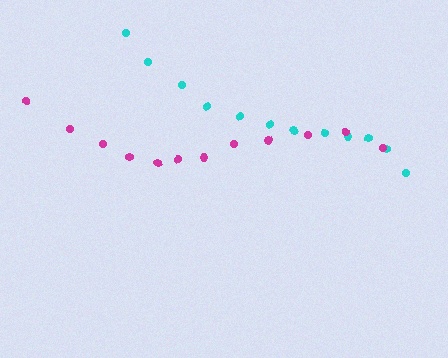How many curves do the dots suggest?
There are 2 distinct paths.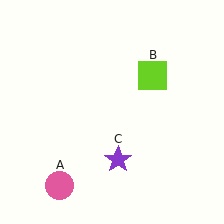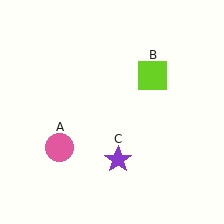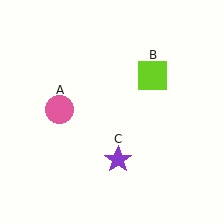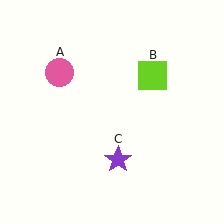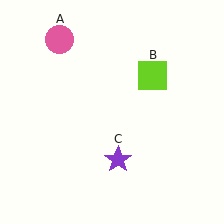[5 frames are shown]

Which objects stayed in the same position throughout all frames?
Lime square (object B) and purple star (object C) remained stationary.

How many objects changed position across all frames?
1 object changed position: pink circle (object A).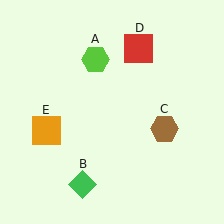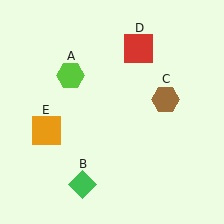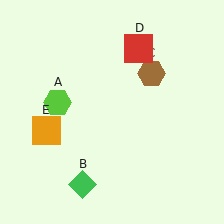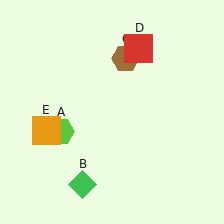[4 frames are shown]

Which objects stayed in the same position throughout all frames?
Green diamond (object B) and red square (object D) and orange square (object E) remained stationary.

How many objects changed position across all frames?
2 objects changed position: lime hexagon (object A), brown hexagon (object C).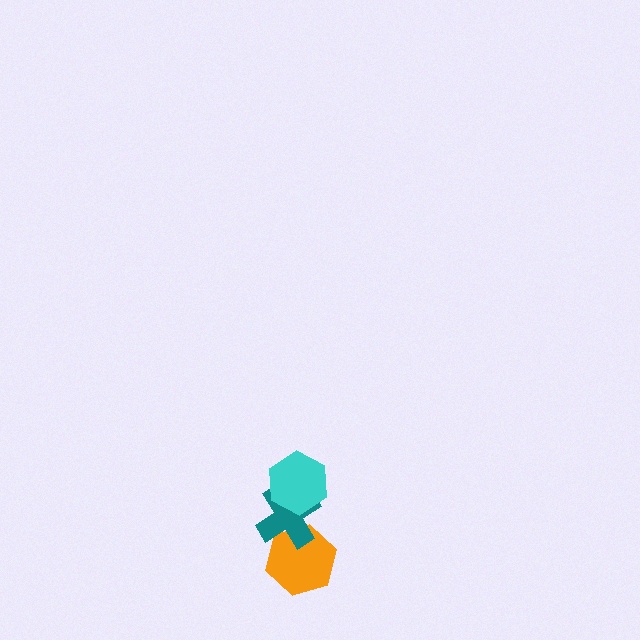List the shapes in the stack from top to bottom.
From top to bottom: the cyan hexagon, the teal cross, the orange hexagon.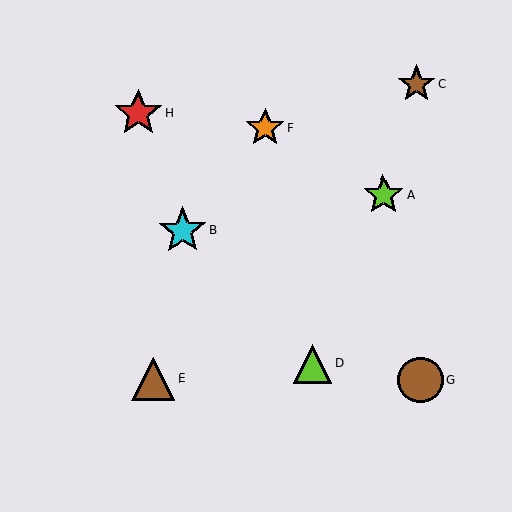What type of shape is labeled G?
Shape G is a brown circle.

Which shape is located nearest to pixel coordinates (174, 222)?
The cyan star (labeled B) at (182, 231) is nearest to that location.